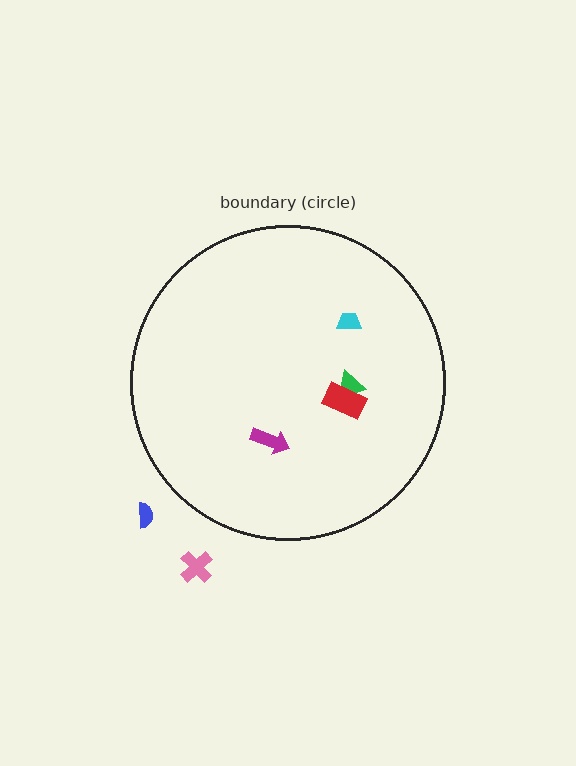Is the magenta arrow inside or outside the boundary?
Inside.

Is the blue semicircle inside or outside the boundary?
Outside.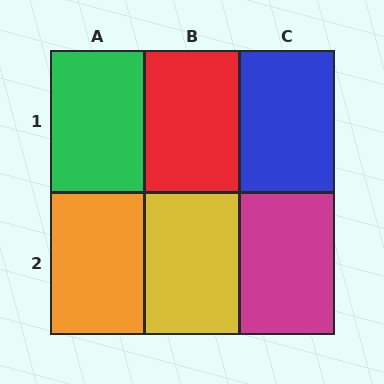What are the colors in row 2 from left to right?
Orange, yellow, magenta.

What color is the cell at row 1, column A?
Green.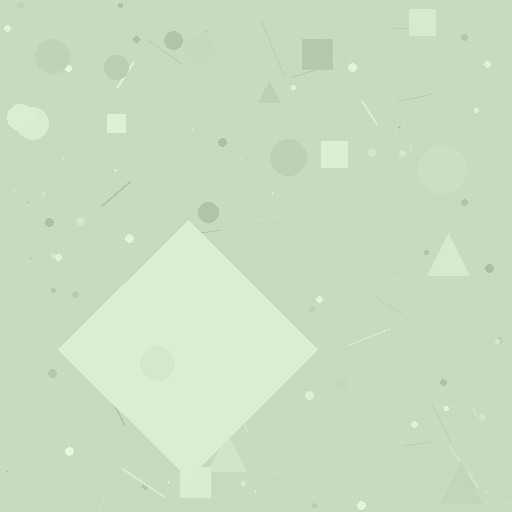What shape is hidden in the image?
A diamond is hidden in the image.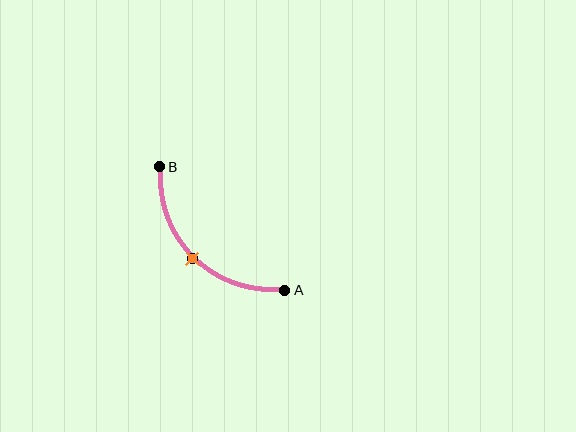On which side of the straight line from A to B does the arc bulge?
The arc bulges below and to the left of the straight line connecting A and B.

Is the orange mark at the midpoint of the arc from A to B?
Yes. The orange mark lies on the arc at equal arc-length from both A and B — it is the arc midpoint.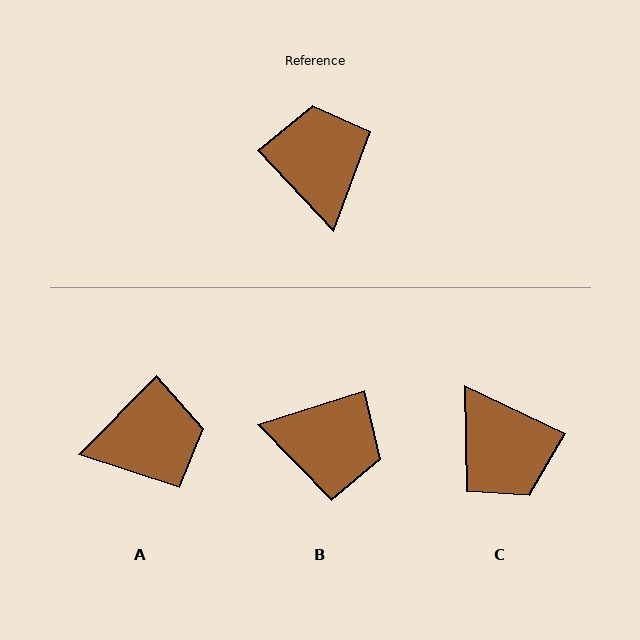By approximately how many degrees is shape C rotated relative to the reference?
Approximately 159 degrees clockwise.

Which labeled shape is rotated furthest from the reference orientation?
C, about 159 degrees away.